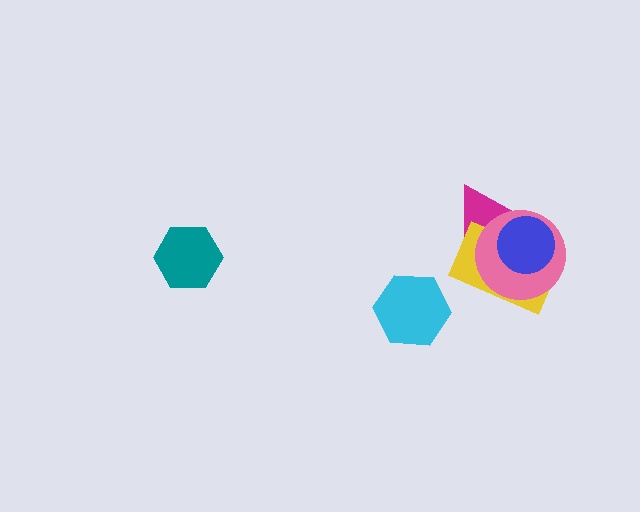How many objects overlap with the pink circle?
3 objects overlap with the pink circle.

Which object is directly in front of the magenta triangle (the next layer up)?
The yellow rectangle is directly in front of the magenta triangle.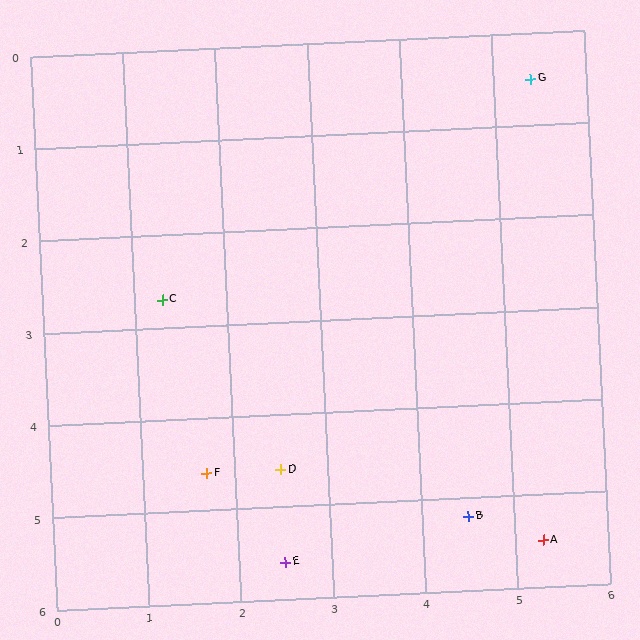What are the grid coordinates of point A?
Point A is at approximately (5.3, 5.5).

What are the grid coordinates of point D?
Point D is at approximately (2.5, 4.6).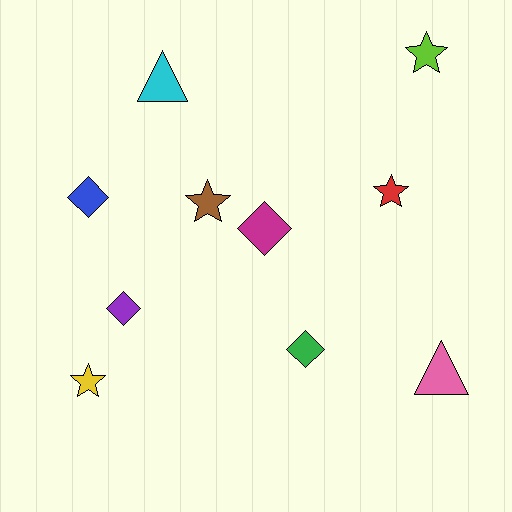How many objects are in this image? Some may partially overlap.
There are 10 objects.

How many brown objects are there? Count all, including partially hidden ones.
There is 1 brown object.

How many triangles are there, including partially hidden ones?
There are 2 triangles.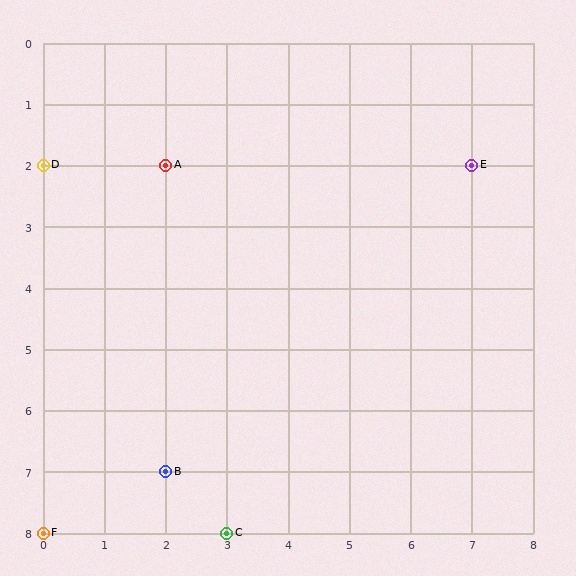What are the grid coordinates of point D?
Point D is at grid coordinates (0, 2).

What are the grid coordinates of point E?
Point E is at grid coordinates (7, 2).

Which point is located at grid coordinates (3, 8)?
Point C is at (3, 8).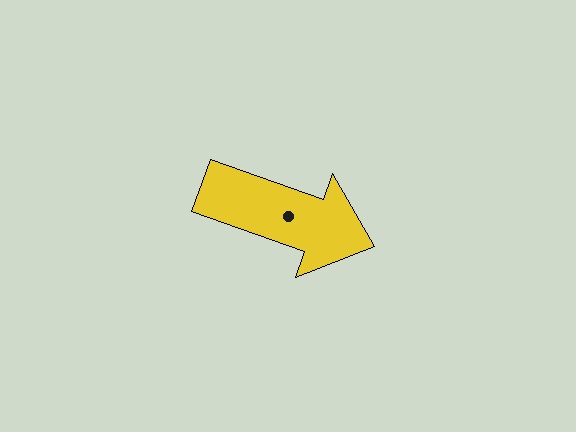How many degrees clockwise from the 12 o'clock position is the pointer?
Approximately 109 degrees.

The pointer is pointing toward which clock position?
Roughly 4 o'clock.